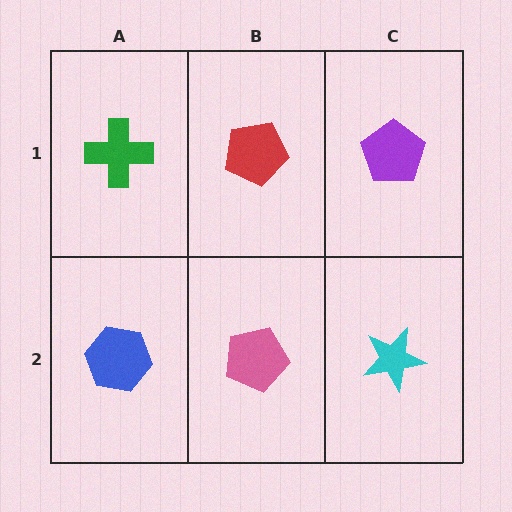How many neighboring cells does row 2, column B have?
3.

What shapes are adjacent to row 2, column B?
A red pentagon (row 1, column B), a blue hexagon (row 2, column A), a cyan star (row 2, column C).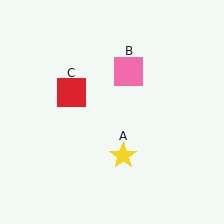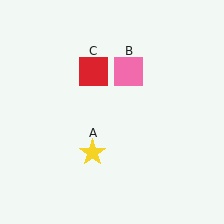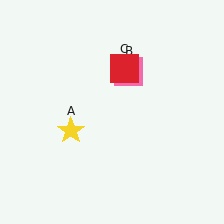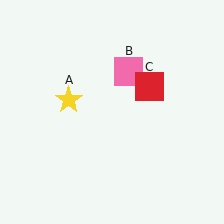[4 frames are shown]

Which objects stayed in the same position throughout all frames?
Pink square (object B) remained stationary.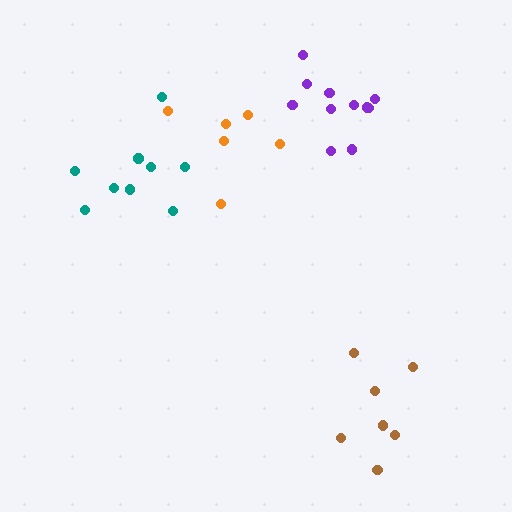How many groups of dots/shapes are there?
There are 4 groups.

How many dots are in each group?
Group 1: 11 dots, Group 2: 6 dots, Group 3: 9 dots, Group 4: 7 dots (33 total).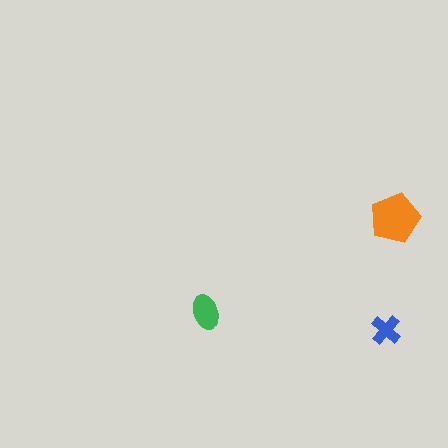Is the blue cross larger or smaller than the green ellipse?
Smaller.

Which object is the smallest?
The blue cross.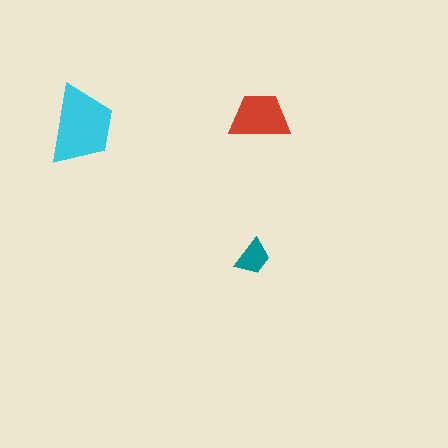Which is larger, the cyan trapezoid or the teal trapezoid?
The cyan one.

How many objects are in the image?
There are 3 objects in the image.